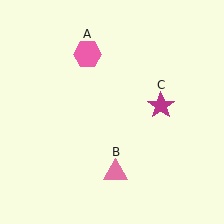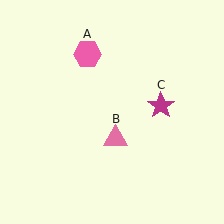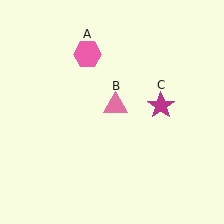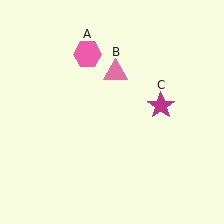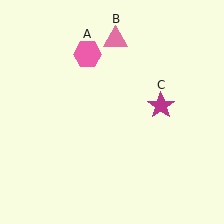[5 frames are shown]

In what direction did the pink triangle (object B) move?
The pink triangle (object B) moved up.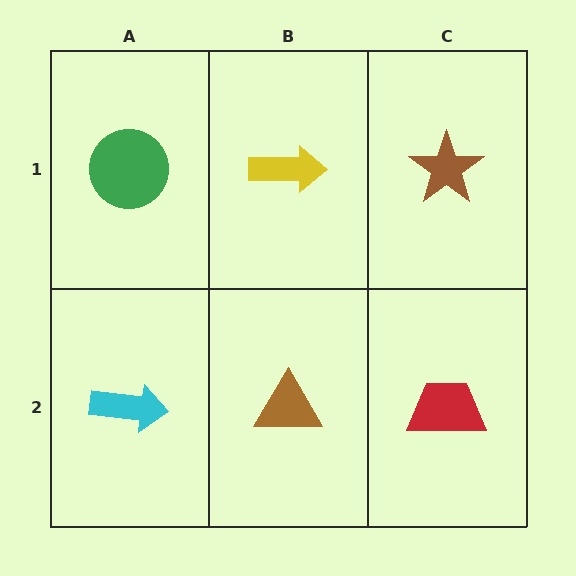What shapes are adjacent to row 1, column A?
A cyan arrow (row 2, column A), a yellow arrow (row 1, column B).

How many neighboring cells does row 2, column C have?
2.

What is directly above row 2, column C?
A brown star.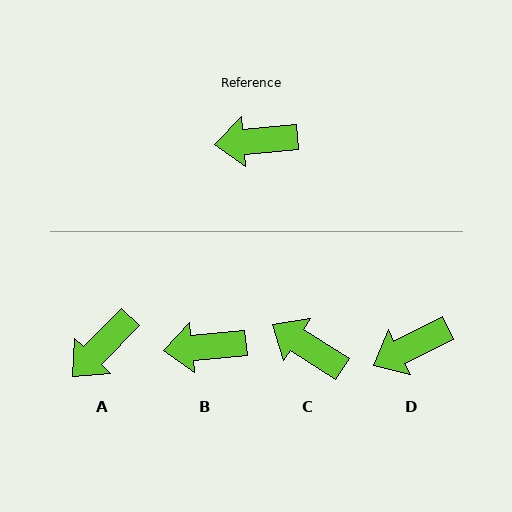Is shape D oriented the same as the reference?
No, it is off by about 21 degrees.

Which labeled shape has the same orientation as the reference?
B.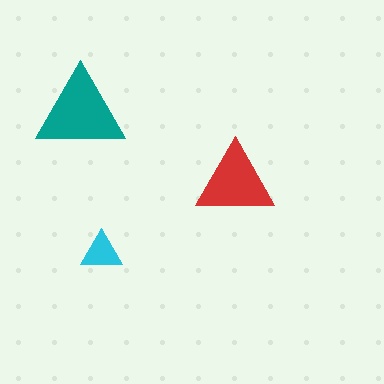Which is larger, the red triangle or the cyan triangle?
The red one.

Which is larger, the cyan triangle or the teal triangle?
The teal one.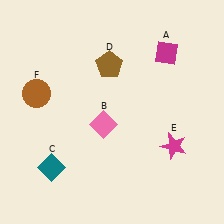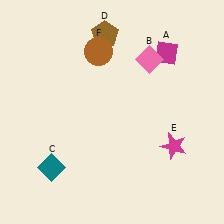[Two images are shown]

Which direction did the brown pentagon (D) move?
The brown pentagon (D) moved up.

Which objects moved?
The objects that moved are: the pink diamond (B), the brown pentagon (D), the brown circle (F).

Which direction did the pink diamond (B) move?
The pink diamond (B) moved up.